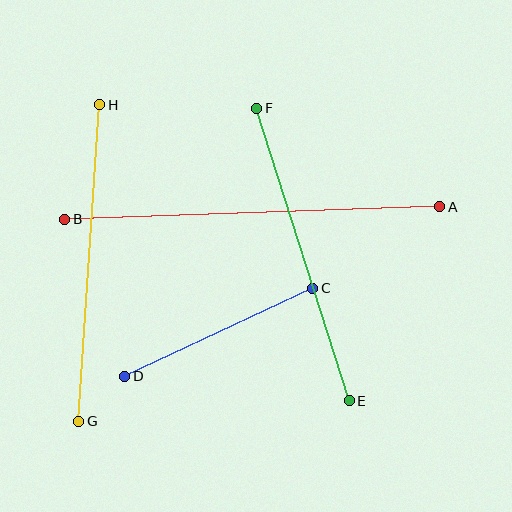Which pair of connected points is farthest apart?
Points A and B are farthest apart.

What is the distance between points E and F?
The distance is approximately 307 pixels.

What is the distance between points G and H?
The distance is approximately 317 pixels.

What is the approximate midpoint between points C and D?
The midpoint is at approximately (219, 332) pixels.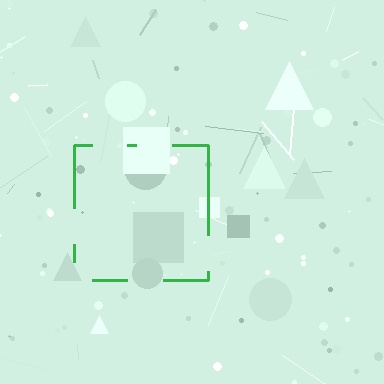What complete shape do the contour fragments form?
The contour fragments form a square.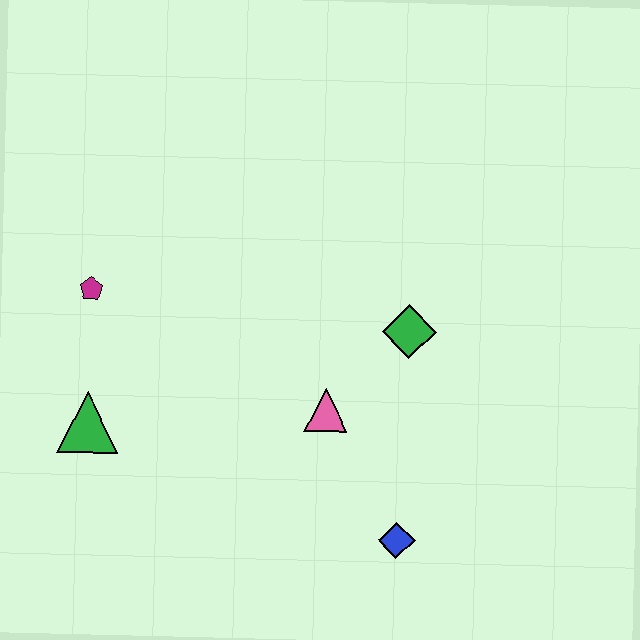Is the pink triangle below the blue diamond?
No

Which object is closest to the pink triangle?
The green diamond is closest to the pink triangle.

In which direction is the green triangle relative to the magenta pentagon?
The green triangle is below the magenta pentagon.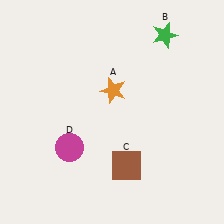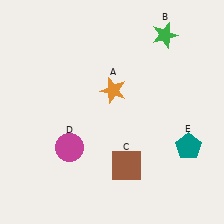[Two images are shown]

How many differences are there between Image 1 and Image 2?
There is 1 difference between the two images.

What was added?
A teal pentagon (E) was added in Image 2.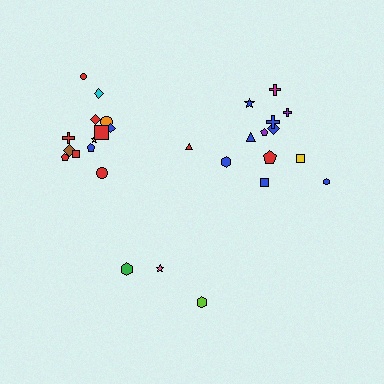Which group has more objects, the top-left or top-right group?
The top-left group.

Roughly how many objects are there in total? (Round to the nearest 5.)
Roughly 30 objects in total.